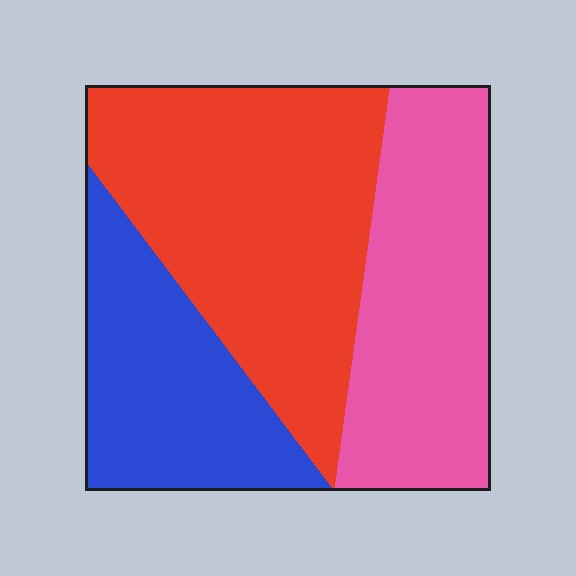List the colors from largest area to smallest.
From largest to smallest: red, pink, blue.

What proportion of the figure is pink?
Pink takes up about one third (1/3) of the figure.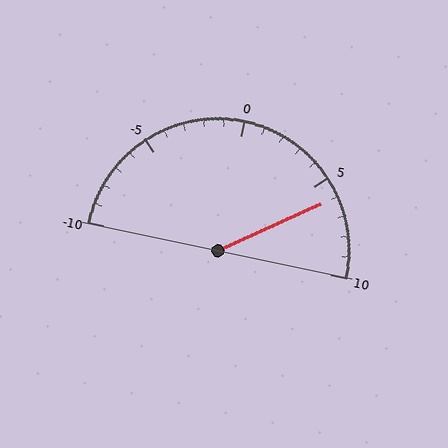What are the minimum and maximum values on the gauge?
The gauge ranges from -10 to 10.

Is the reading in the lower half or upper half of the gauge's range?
The reading is in the upper half of the range (-10 to 10).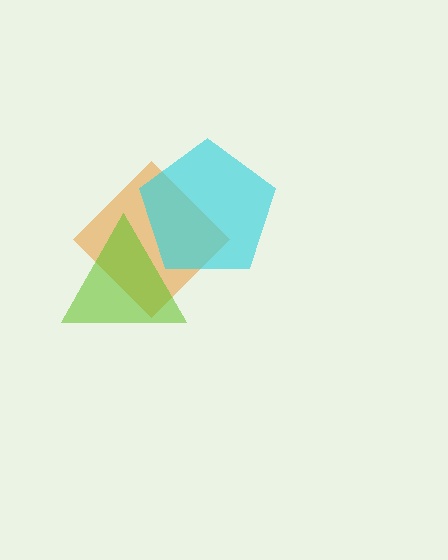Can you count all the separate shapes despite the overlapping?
Yes, there are 3 separate shapes.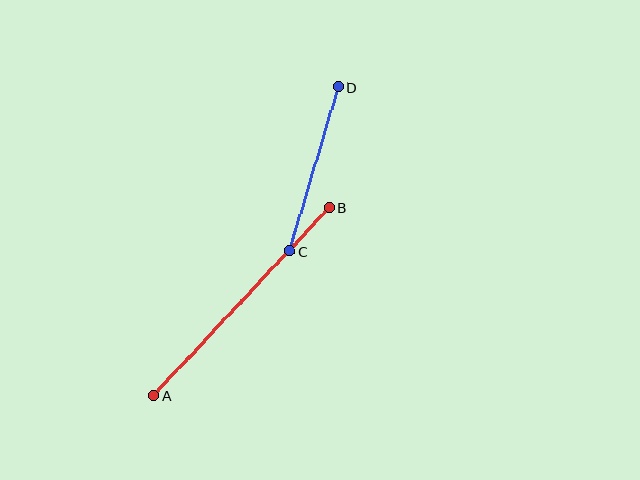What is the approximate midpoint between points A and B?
The midpoint is at approximately (241, 302) pixels.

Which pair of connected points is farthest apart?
Points A and B are farthest apart.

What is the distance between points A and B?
The distance is approximately 257 pixels.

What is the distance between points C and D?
The distance is approximately 171 pixels.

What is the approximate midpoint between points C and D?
The midpoint is at approximately (314, 169) pixels.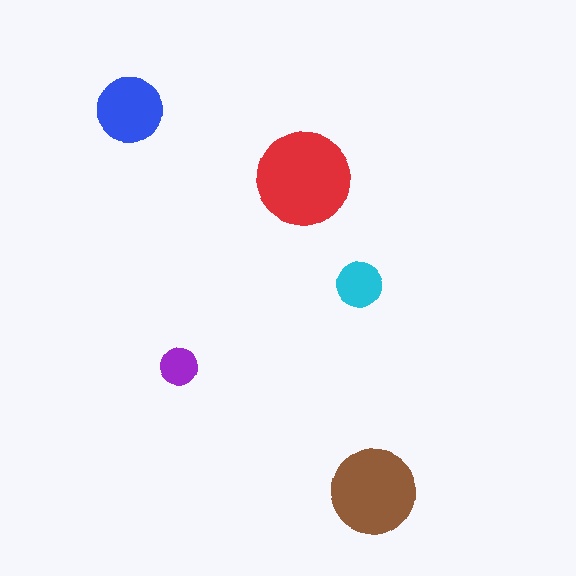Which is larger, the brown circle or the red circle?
The red one.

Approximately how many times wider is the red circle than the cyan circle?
About 2 times wider.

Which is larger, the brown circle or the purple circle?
The brown one.